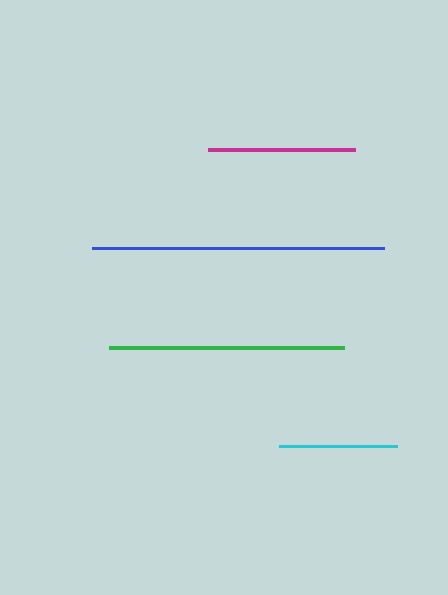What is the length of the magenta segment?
The magenta segment is approximately 147 pixels long.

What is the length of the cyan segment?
The cyan segment is approximately 118 pixels long.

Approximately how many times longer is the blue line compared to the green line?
The blue line is approximately 1.2 times the length of the green line.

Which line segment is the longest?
The blue line is the longest at approximately 292 pixels.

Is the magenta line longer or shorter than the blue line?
The blue line is longer than the magenta line.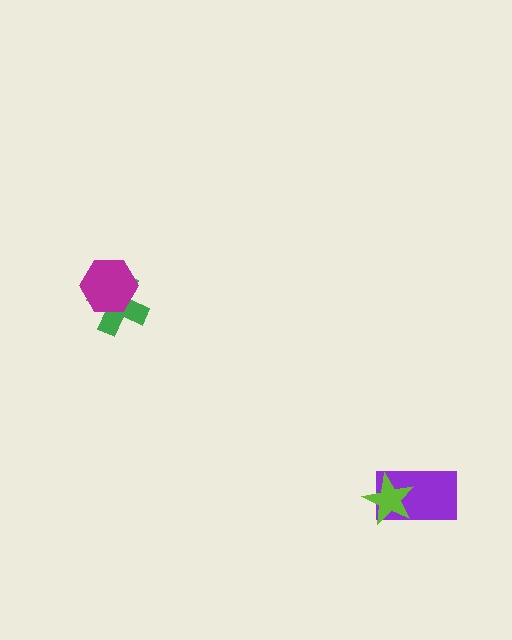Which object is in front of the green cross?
The magenta hexagon is in front of the green cross.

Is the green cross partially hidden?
Yes, it is partially covered by another shape.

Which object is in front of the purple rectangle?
The lime star is in front of the purple rectangle.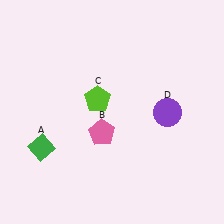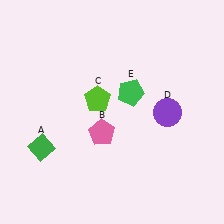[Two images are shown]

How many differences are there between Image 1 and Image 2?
There is 1 difference between the two images.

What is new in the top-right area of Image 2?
A green pentagon (E) was added in the top-right area of Image 2.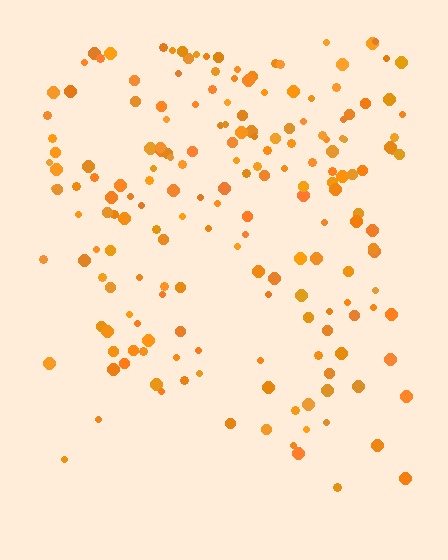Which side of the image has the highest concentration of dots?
The top.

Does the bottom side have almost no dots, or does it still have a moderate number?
Still a moderate number, just noticeably fewer than the top.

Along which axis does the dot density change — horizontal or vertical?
Vertical.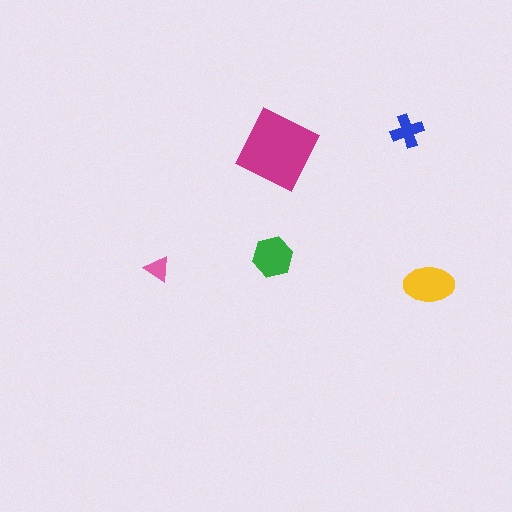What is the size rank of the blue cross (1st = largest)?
4th.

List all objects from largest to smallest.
The magenta diamond, the yellow ellipse, the green hexagon, the blue cross, the pink triangle.